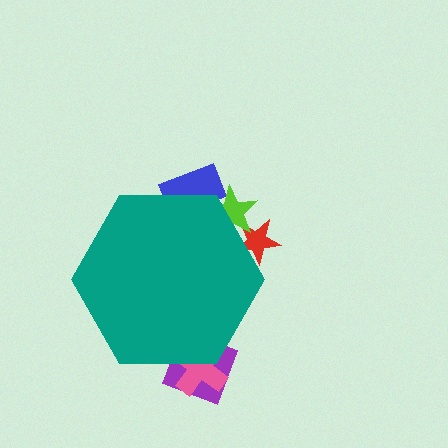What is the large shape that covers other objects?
A teal hexagon.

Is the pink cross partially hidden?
Yes, the pink cross is partially hidden behind the teal hexagon.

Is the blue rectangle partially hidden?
Yes, the blue rectangle is partially hidden behind the teal hexagon.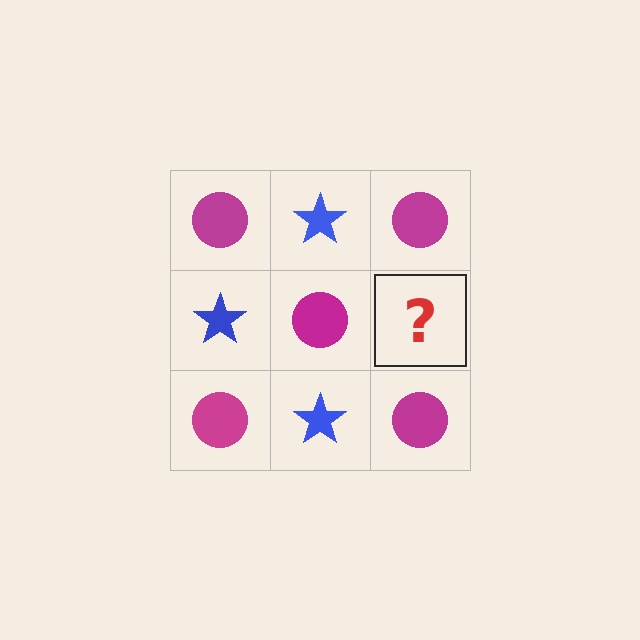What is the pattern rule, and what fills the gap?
The rule is that it alternates magenta circle and blue star in a checkerboard pattern. The gap should be filled with a blue star.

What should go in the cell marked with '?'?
The missing cell should contain a blue star.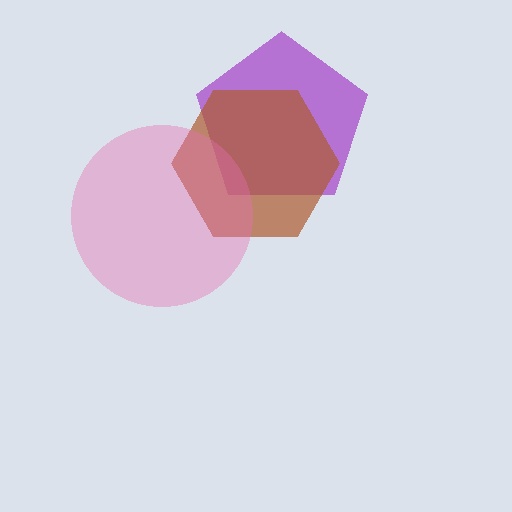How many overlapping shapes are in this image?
There are 3 overlapping shapes in the image.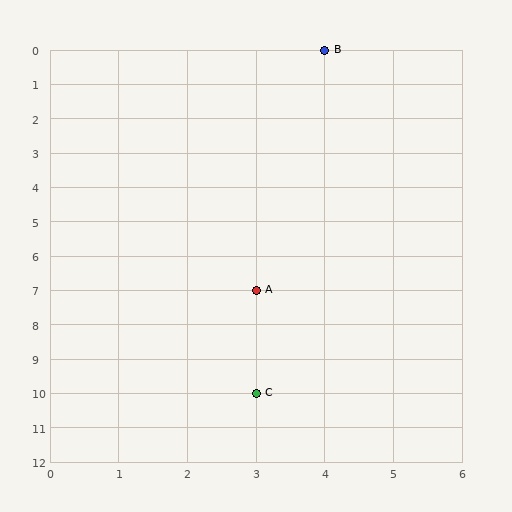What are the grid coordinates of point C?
Point C is at grid coordinates (3, 10).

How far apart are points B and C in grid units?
Points B and C are 1 column and 10 rows apart (about 10.0 grid units diagonally).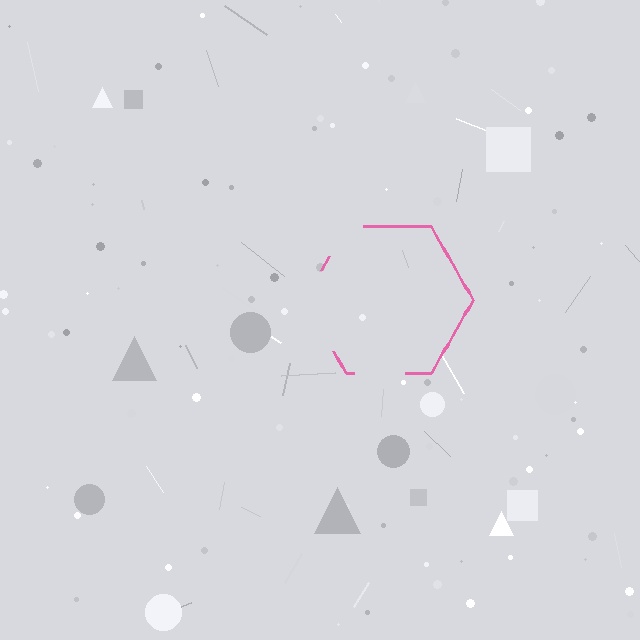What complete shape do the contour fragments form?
The contour fragments form a hexagon.